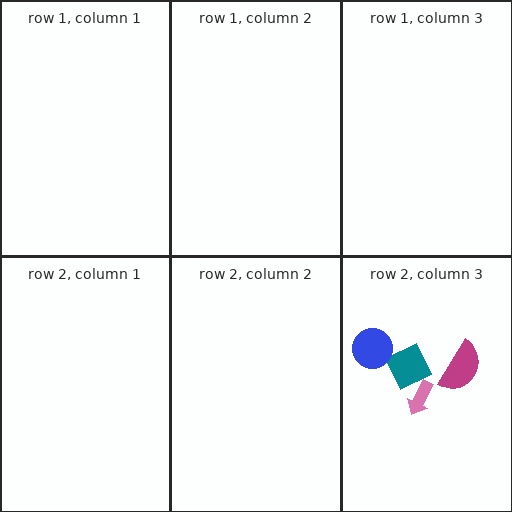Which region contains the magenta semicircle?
The row 2, column 3 region.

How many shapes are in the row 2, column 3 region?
4.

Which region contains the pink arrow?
The row 2, column 3 region.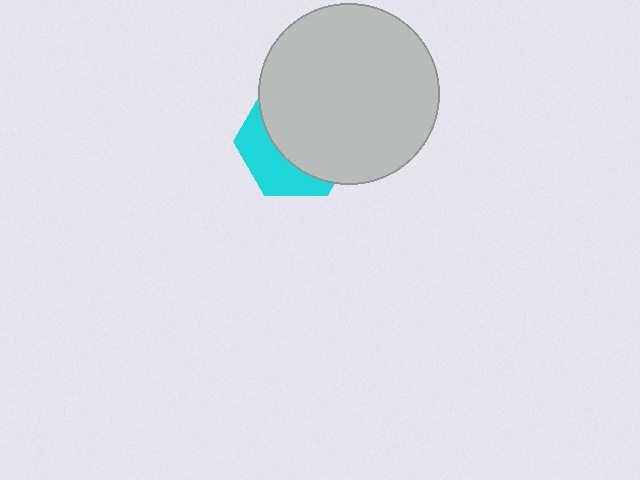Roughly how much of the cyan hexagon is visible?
A small part of it is visible (roughly 35%).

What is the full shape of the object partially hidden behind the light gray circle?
The partially hidden object is a cyan hexagon.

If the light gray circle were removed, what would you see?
You would see the complete cyan hexagon.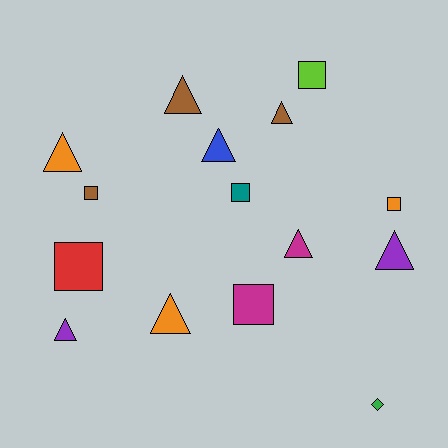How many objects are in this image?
There are 15 objects.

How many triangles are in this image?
There are 8 triangles.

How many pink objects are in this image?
There are no pink objects.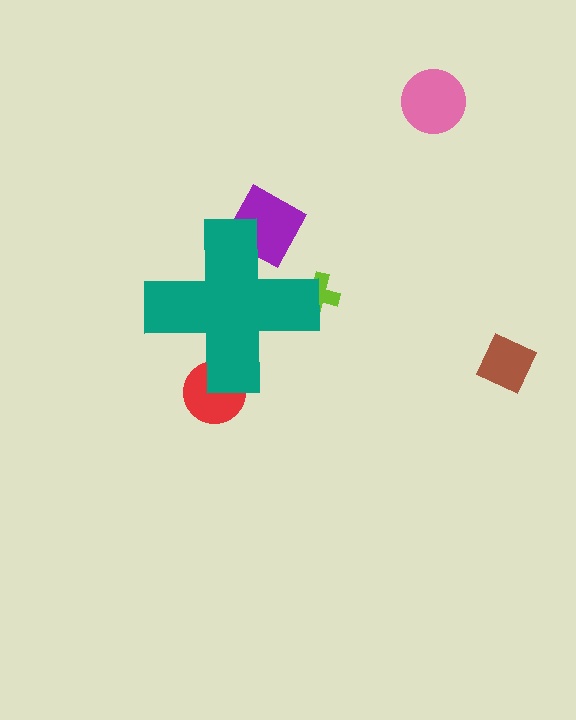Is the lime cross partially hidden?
Yes, the lime cross is partially hidden behind the teal cross.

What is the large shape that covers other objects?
A teal cross.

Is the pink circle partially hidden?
No, the pink circle is fully visible.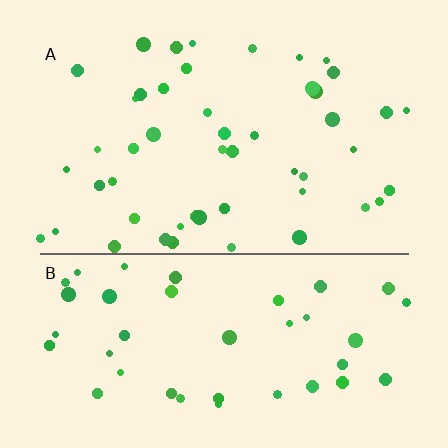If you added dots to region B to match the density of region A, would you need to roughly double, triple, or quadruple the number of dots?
Approximately double.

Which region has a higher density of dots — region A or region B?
A (the top).